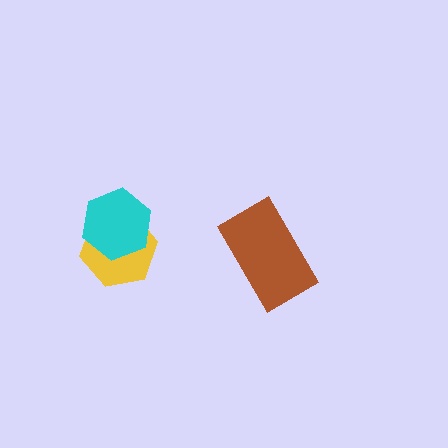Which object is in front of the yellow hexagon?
The cyan hexagon is in front of the yellow hexagon.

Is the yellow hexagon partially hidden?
Yes, it is partially covered by another shape.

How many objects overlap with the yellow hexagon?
1 object overlaps with the yellow hexagon.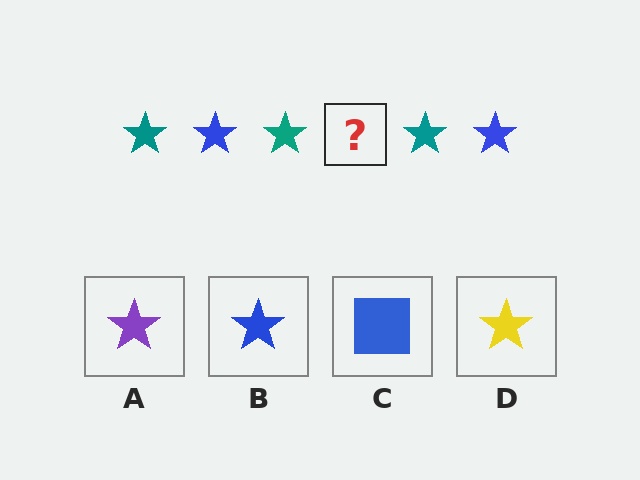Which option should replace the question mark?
Option B.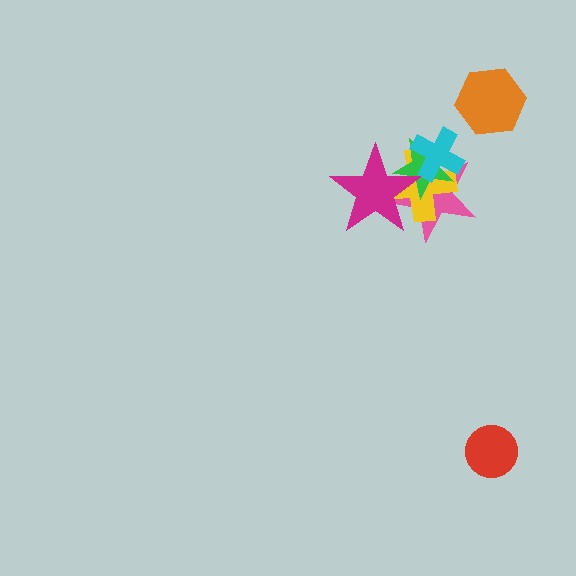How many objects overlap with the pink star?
4 objects overlap with the pink star.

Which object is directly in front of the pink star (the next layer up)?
The yellow cross is directly in front of the pink star.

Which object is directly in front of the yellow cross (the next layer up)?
The green star is directly in front of the yellow cross.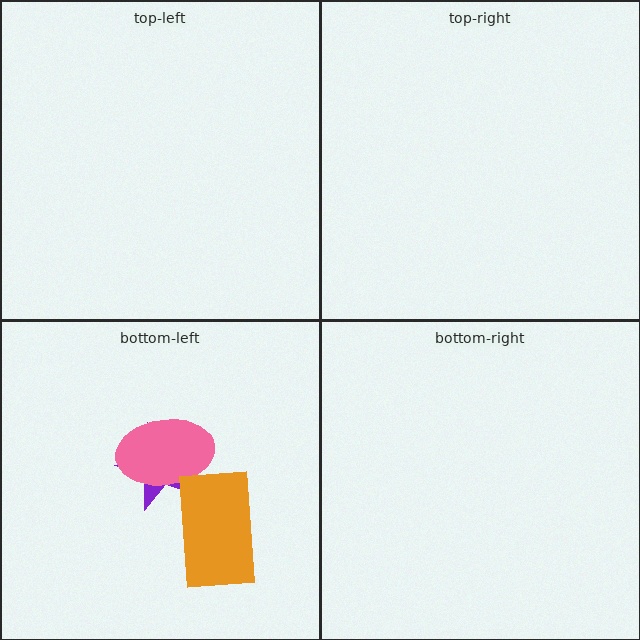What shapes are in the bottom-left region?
The purple star, the pink ellipse, the orange rectangle.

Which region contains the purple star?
The bottom-left region.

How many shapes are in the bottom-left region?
3.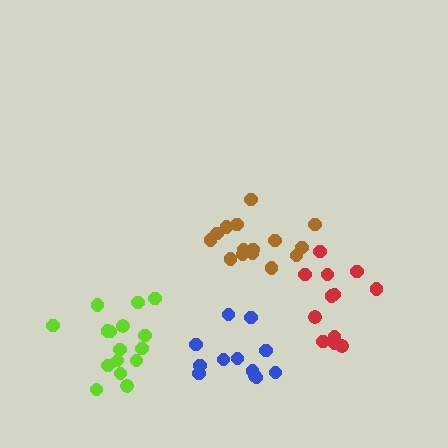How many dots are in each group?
Group 1: 12 dots, Group 2: 12 dots, Group 3: 15 dots, Group 4: 16 dots (55 total).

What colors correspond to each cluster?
The clusters are colored: blue, red, brown, lime.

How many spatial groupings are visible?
There are 4 spatial groupings.